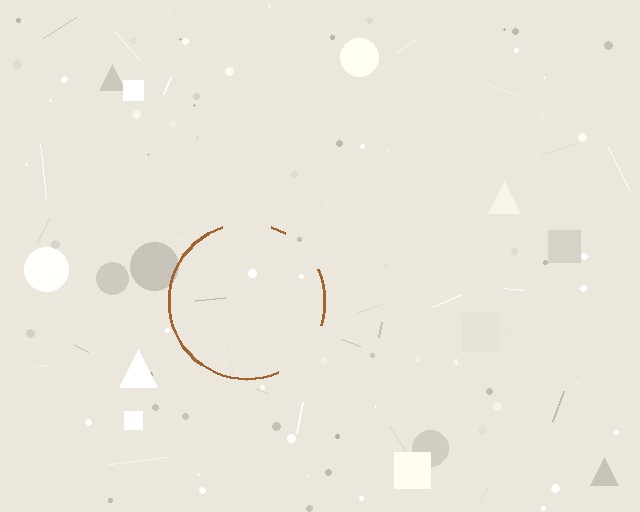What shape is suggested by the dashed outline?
The dashed outline suggests a circle.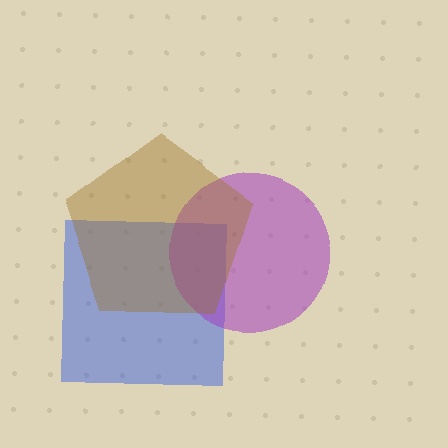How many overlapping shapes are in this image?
There are 3 overlapping shapes in the image.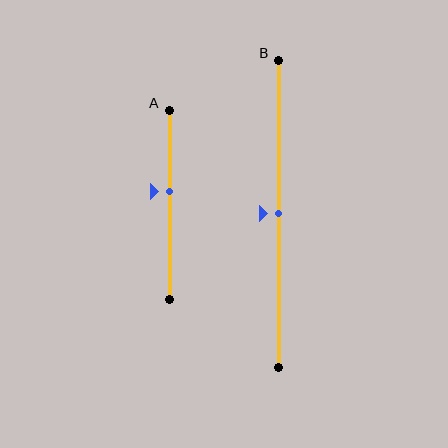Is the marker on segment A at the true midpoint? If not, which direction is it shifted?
No, the marker on segment A is shifted upward by about 7% of the segment length.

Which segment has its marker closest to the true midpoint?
Segment B has its marker closest to the true midpoint.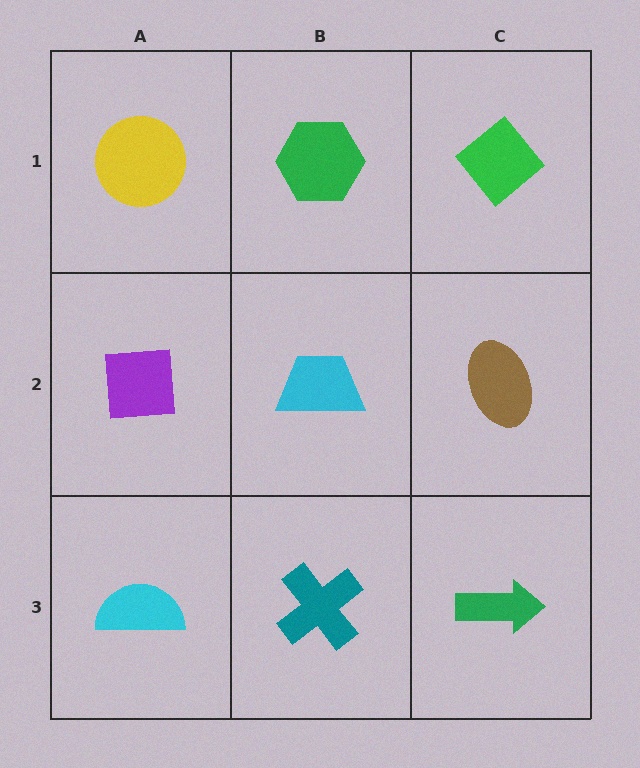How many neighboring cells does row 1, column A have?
2.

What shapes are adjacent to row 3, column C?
A brown ellipse (row 2, column C), a teal cross (row 3, column B).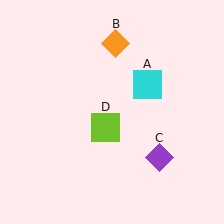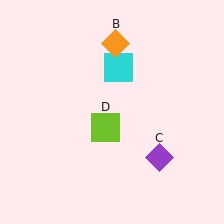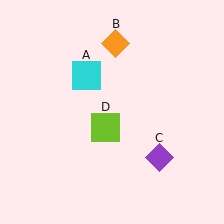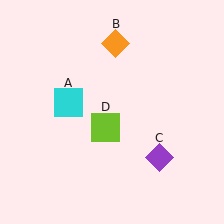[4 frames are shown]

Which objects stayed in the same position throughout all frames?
Orange diamond (object B) and purple diamond (object C) and lime square (object D) remained stationary.